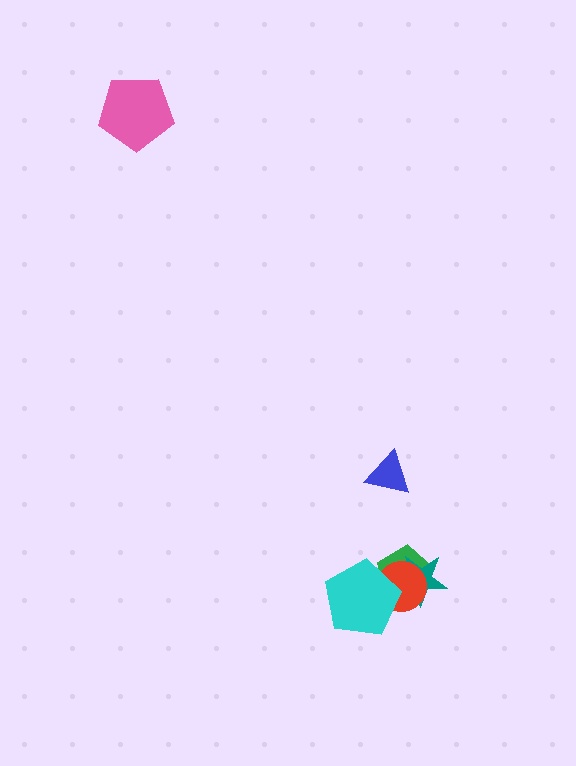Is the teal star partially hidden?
Yes, it is partially covered by another shape.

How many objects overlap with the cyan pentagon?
2 objects overlap with the cyan pentagon.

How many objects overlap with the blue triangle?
0 objects overlap with the blue triangle.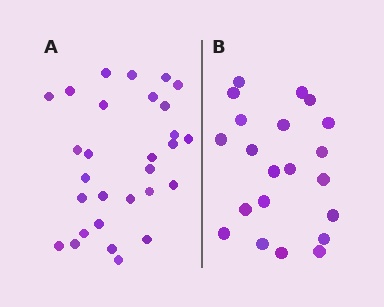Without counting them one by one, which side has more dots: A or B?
Region A (the left region) has more dots.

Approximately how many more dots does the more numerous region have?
Region A has roughly 8 or so more dots than region B.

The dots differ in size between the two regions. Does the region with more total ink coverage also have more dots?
No. Region B has more total ink coverage because its dots are larger, but region A actually contains more individual dots. Total area can be misleading — the number of items is what matters here.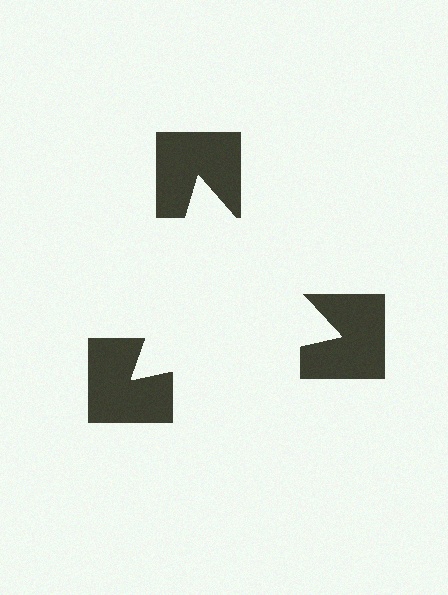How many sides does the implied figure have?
3 sides.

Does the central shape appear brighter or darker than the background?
It typically appears slightly brighter than the background, even though no actual brightness change is drawn.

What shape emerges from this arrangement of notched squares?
An illusory triangle — its edges are inferred from the aligned wedge cuts in the notched squares, not physically drawn.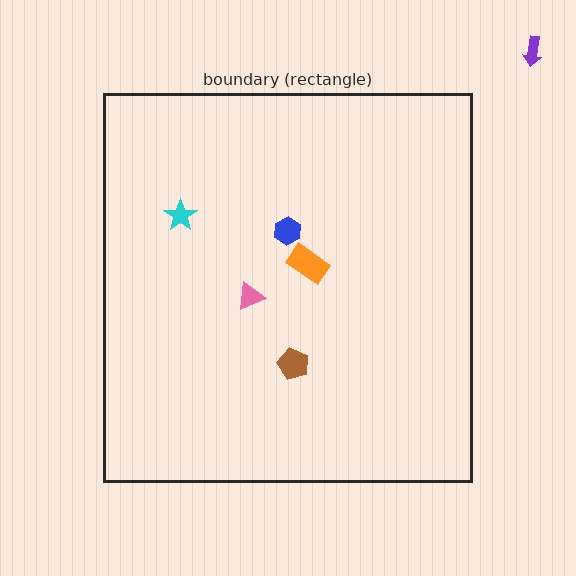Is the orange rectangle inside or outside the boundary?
Inside.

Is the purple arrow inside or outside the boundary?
Outside.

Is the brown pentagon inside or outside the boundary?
Inside.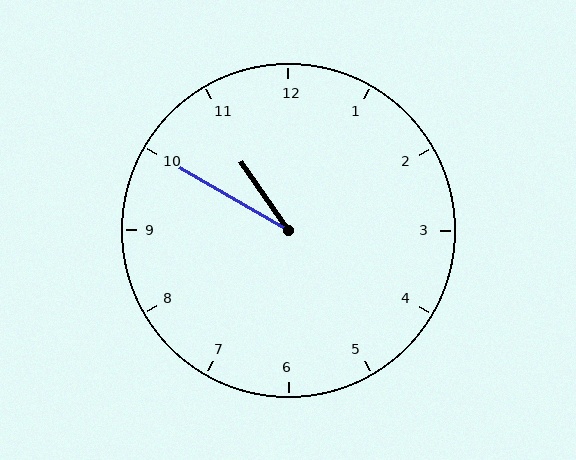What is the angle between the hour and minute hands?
Approximately 25 degrees.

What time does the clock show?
10:50.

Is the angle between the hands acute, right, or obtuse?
It is acute.